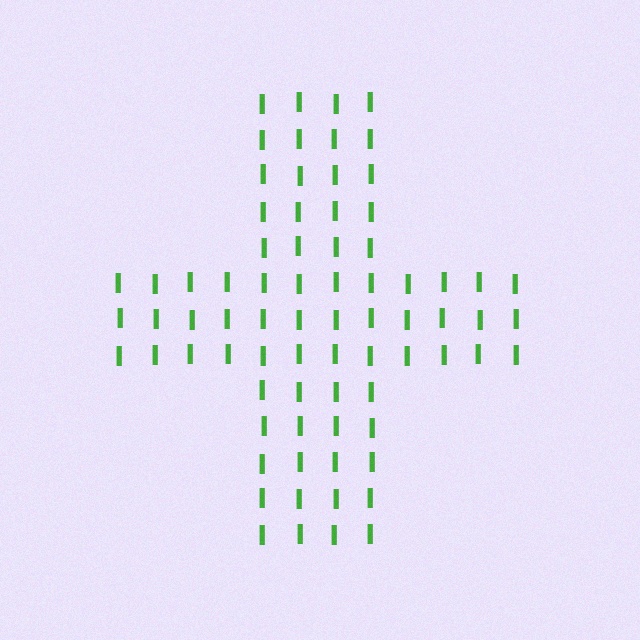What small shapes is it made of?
It is made of small letter I's.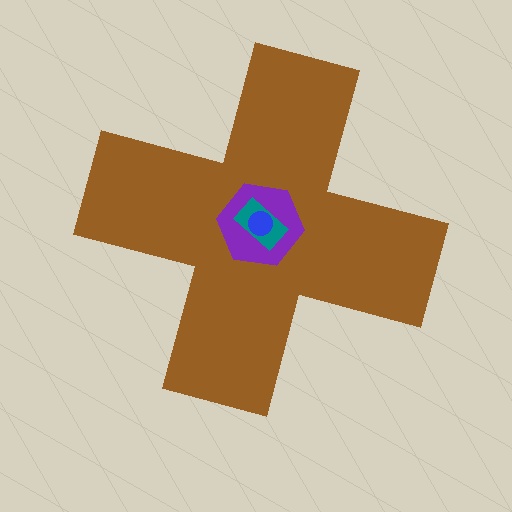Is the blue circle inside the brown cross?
Yes.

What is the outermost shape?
The brown cross.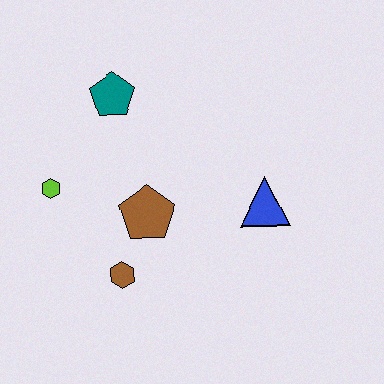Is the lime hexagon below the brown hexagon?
No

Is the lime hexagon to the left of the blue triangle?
Yes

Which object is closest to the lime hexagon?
The brown pentagon is closest to the lime hexagon.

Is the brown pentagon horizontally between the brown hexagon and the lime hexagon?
No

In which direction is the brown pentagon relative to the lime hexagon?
The brown pentagon is to the right of the lime hexagon.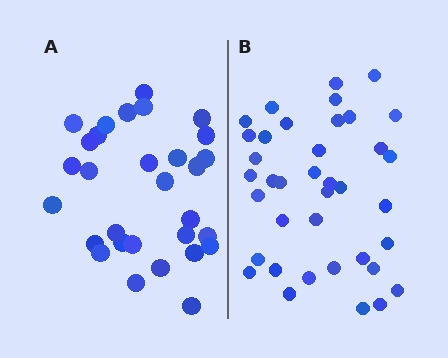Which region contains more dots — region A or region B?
Region B (the right region) has more dots.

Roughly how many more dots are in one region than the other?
Region B has roughly 8 or so more dots than region A.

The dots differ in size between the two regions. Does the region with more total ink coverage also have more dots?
No. Region A has more total ink coverage because its dots are larger, but region B actually contains more individual dots. Total area can be misleading — the number of items is what matters here.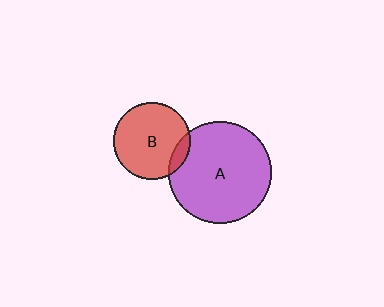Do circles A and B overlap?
Yes.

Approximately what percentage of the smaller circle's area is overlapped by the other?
Approximately 10%.